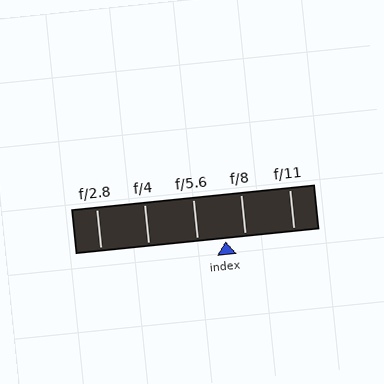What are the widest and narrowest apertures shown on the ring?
The widest aperture shown is f/2.8 and the narrowest is f/11.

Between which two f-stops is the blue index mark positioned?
The index mark is between f/5.6 and f/8.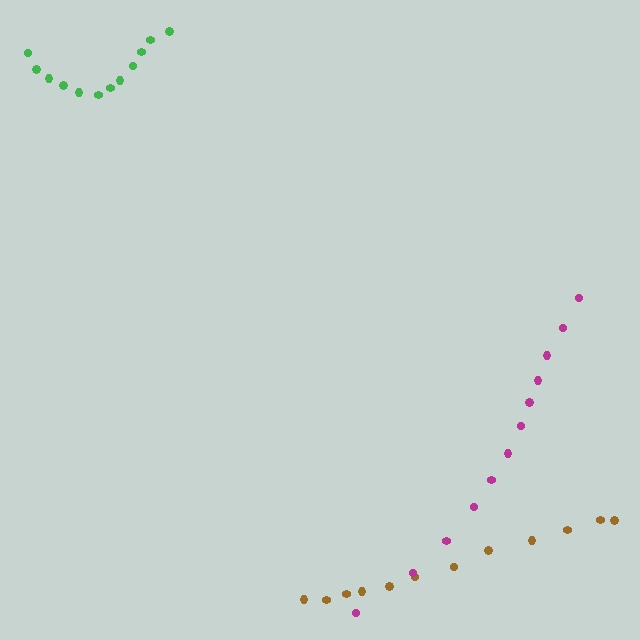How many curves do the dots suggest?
There are 3 distinct paths.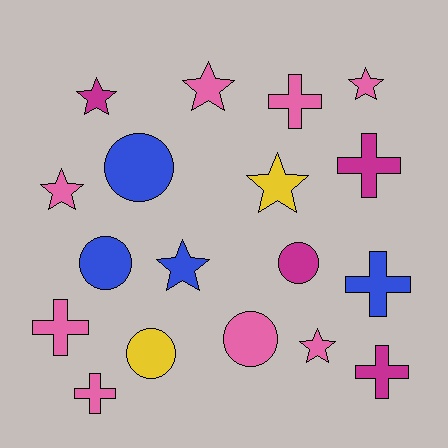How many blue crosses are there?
There is 1 blue cross.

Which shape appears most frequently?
Star, with 7 objects.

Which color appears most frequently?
Pink, with 8 objects.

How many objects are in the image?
There are 18 objects.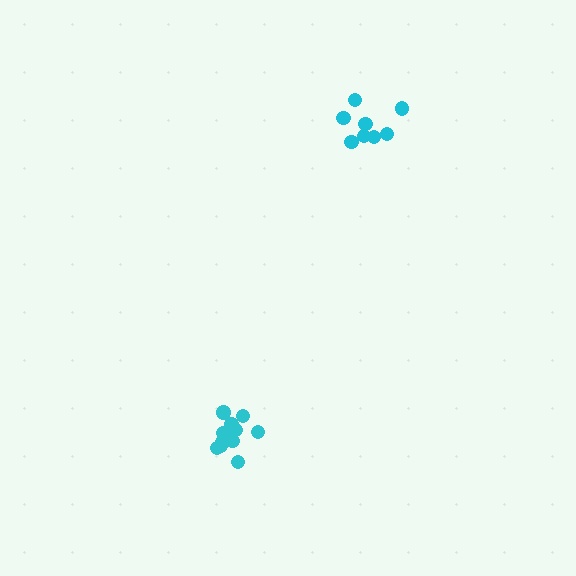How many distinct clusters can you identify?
There are 2 distinct clusters.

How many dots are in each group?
Group 1: 12 dots, Group 2: 8 dots (20 total).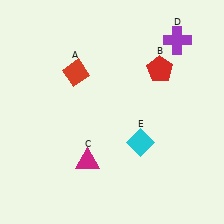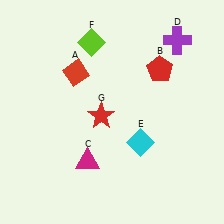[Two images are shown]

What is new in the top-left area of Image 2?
A lime diamond (F) was added in the top-left area of Image 2.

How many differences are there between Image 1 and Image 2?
There are 2 differences between the two images.